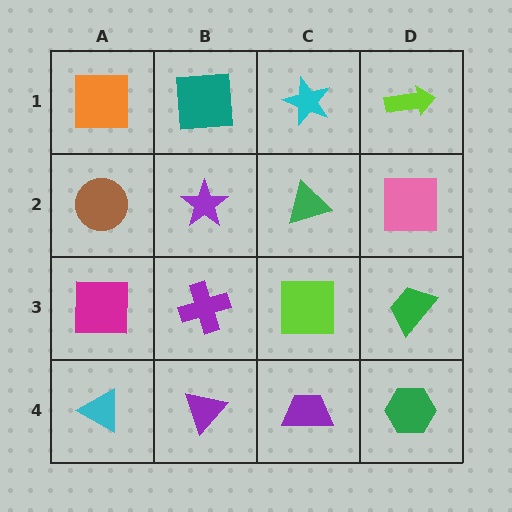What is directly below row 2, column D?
A green trapezoid.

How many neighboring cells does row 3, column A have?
3.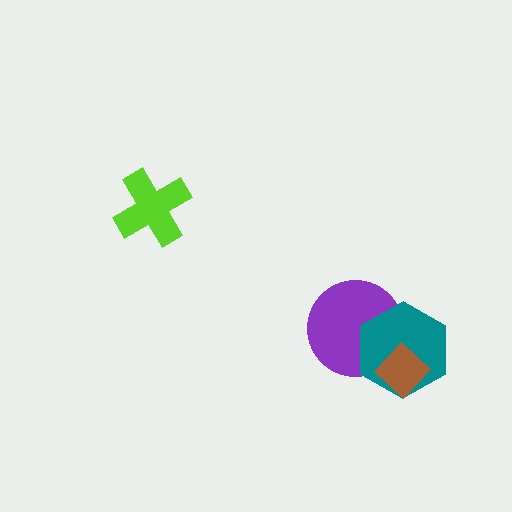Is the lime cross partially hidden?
No, no other shape covers it.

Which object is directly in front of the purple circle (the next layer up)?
The teal hexagon is directly in front of the purple circle.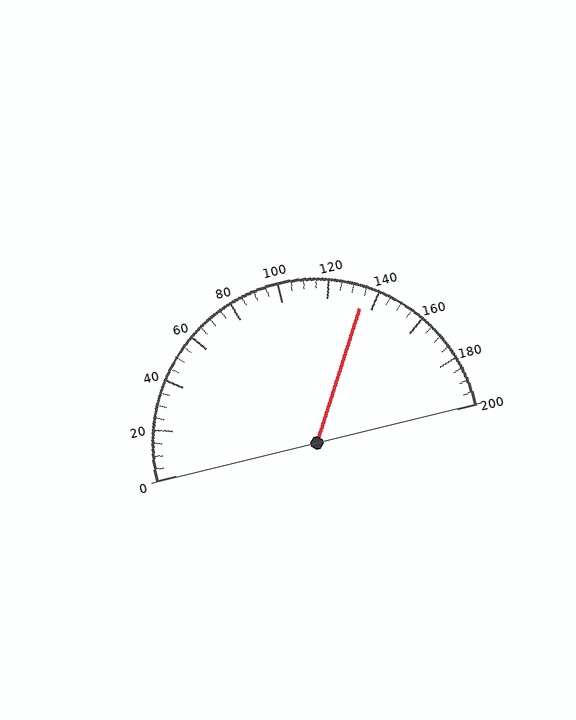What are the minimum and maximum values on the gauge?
The gauge ranges from 0 to 200.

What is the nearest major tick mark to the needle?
The nearest major tick mark is 140.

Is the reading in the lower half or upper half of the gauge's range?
The reading is in the upper half of the range (0 to 200).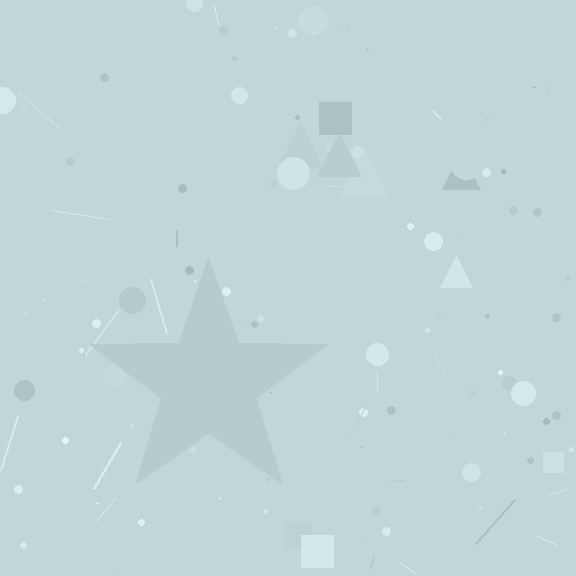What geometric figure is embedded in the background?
A star is embedded in the background.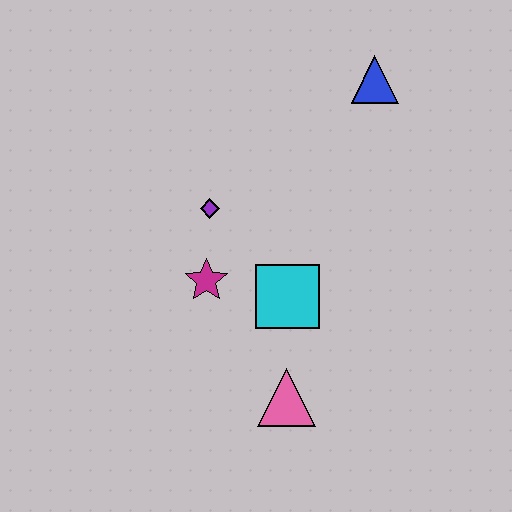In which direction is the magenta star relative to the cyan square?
The magenta star is to the left of the cyan square.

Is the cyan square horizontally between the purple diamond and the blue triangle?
Yes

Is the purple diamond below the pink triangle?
No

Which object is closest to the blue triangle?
The purple diamond is closest to the blue triangle.